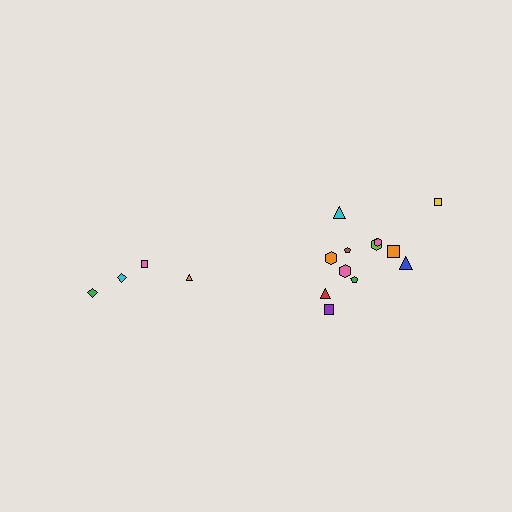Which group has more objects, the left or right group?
The right group.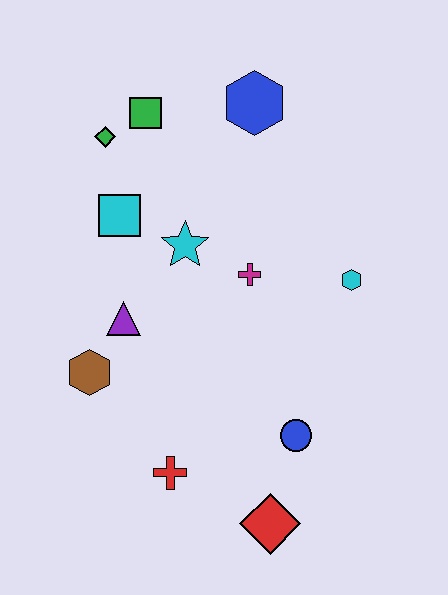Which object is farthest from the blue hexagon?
The red diamond is farthest from the blue hexagon.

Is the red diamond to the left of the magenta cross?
No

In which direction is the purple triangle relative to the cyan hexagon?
The purple triangle is to the left of the cyan hexagon.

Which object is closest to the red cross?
The red diamond is closest to the red cross.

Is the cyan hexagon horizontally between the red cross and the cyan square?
No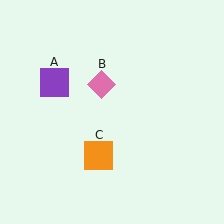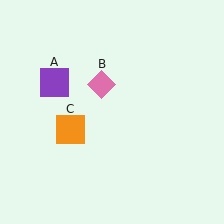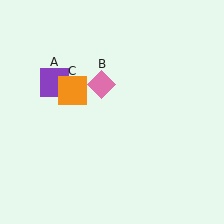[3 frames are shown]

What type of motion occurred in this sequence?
The orange square (object C) rotated clockwise around the center of the scene.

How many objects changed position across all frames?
1 object changed position: orange square (object C).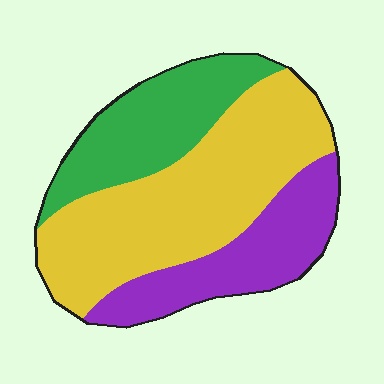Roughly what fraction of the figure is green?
Green takes up between a quarter and a half of the figure.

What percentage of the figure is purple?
Purple covers 25% of the figure.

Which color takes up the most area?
Yellow, at roughly 50%.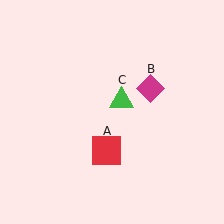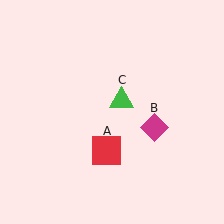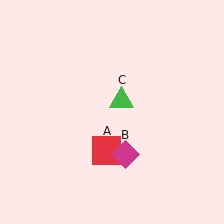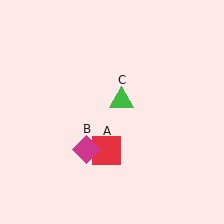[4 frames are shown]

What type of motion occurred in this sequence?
The magenta diamond (object B) rotated clockwise around the center of the scene.